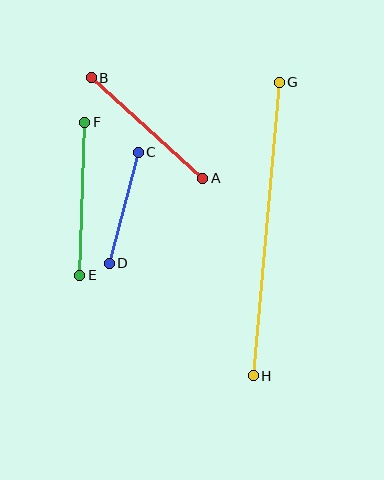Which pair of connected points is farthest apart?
Points G and H are farthest apart.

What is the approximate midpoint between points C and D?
The midpoint is at approximately (124, 208) pixels.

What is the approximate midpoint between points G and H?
The midpoint is at approximately (266, 229) pixels.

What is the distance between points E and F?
The distance is approximately 153 pixels.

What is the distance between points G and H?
The distance is approximately 295 pixels.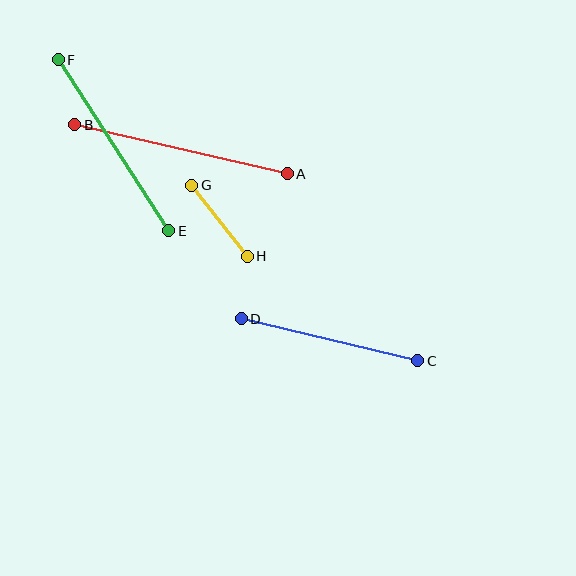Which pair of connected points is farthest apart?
Points A and B are farthest apart.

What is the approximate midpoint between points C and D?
The midpoint is at approximately (330, 340) pixels.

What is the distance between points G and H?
The distance is approximately 90 pixels.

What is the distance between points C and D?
The distance is approximately 182 pixels.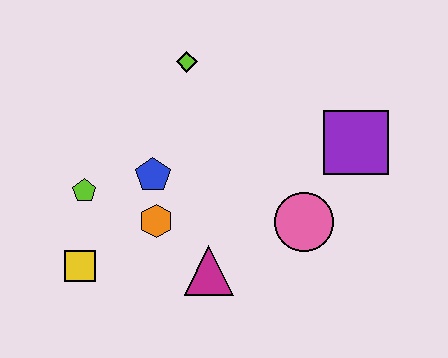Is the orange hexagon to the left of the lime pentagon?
No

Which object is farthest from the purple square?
The yellow square is farthest from the purple square.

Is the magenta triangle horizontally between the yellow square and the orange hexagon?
No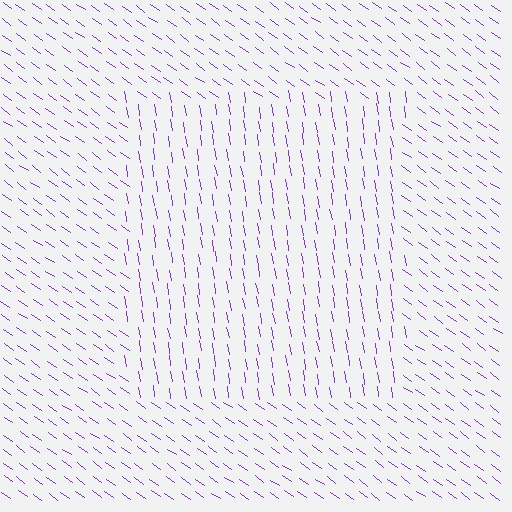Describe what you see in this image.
The image is filled with small purple line segments. A rectangle region in the image has lines oriented differently from the surrounding lines, creating a visible texture boundary.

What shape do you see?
I see a rectangle.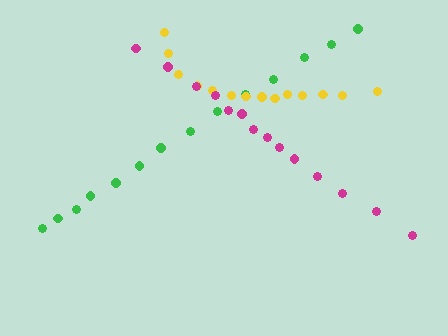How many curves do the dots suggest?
There are 3 distinct paths.